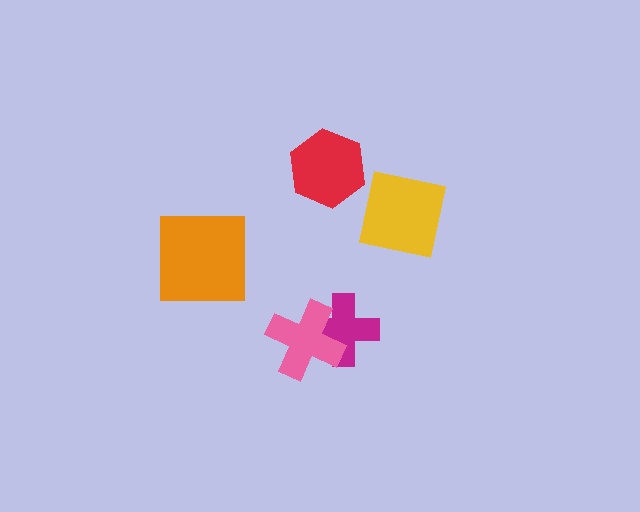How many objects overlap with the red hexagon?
0 objects overlap with the red hexagon.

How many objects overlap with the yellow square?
0 objects overlap with the yellow square.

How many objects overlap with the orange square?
0 objects overlap with the orange square.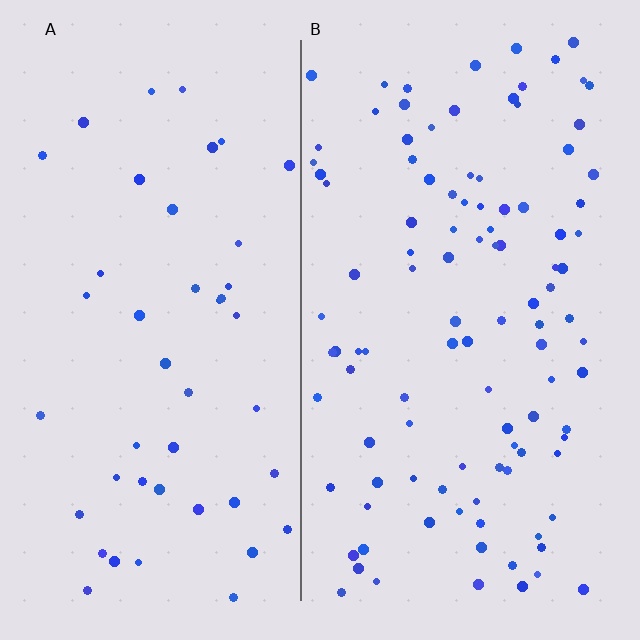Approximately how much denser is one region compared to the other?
Approximately 2.4× — region B over region A.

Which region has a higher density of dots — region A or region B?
B (the right).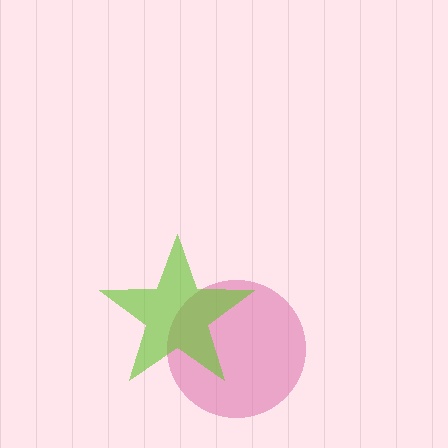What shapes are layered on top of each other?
The layered shapes are: a pink circle, a lime star.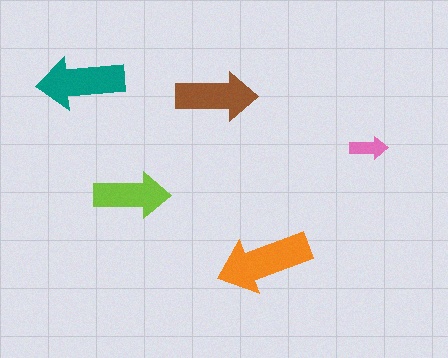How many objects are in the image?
There are 5 objects in the image.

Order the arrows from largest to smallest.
the orange one, the teal one, the brown one, the lime one, the pink one.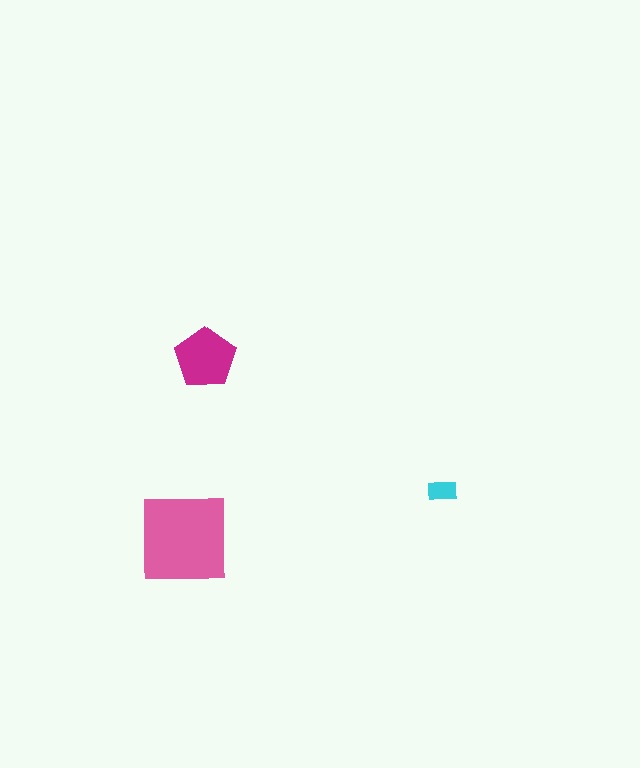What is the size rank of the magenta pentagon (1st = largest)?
2nd.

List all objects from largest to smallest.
The pink square, the magenta pentagon, the cyan rectangle.